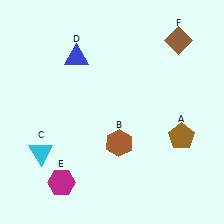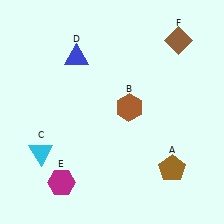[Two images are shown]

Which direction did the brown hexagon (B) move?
The brown hexagon (B) moved up.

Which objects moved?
The objects that moved are: the brown pentagon (A), the brown hexagon (B).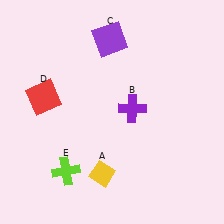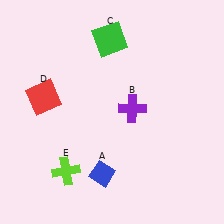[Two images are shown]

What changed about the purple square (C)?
In Image 1, C is purple. In Image 2, it changed to green.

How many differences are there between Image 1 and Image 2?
There are 2 differences between the two images.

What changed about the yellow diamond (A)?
In Image 1, A is yellow. In Image 2, it changed to blue.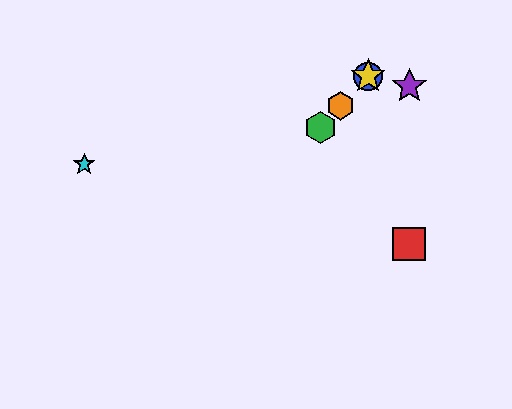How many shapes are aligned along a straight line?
4 shapes (the blue circle, the green hexagon, the yellow star, the orange hexagon) are aligned along a straight line.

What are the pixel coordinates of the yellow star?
The yellow star is at (368, 76).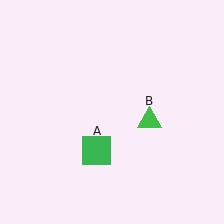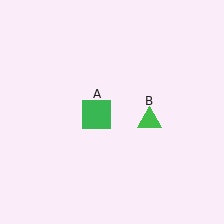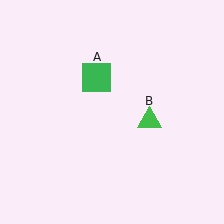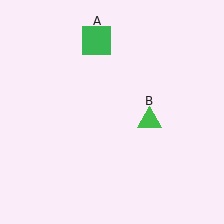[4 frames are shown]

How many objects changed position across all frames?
1 object changed position: green square (object A).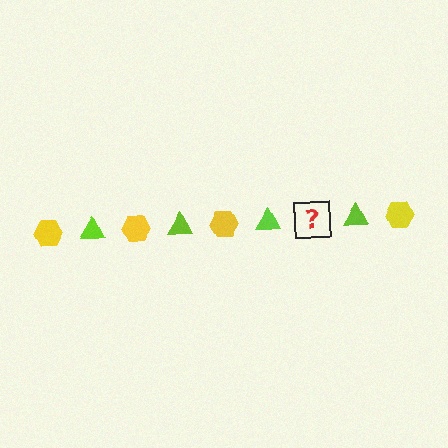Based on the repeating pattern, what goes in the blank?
The blank should be a yellow hexagon.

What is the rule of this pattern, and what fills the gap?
The rule is that the pattern alternates between yellow hexagon and lime triangle. The gap should be filled with a yellow hexagon.